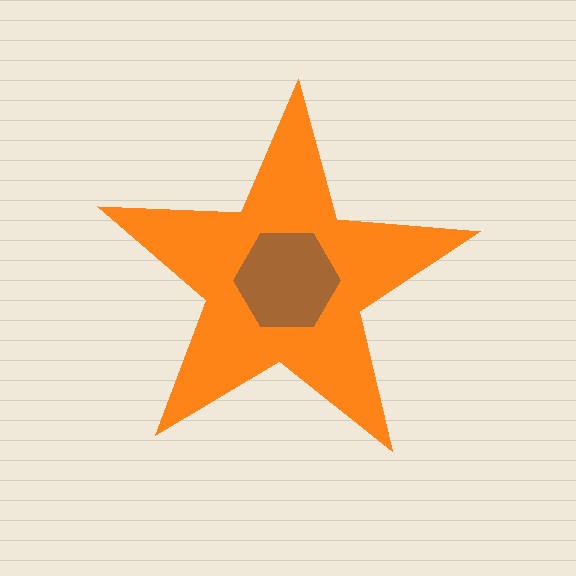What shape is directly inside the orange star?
The brown hexagon.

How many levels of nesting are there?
2.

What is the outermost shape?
The orange star.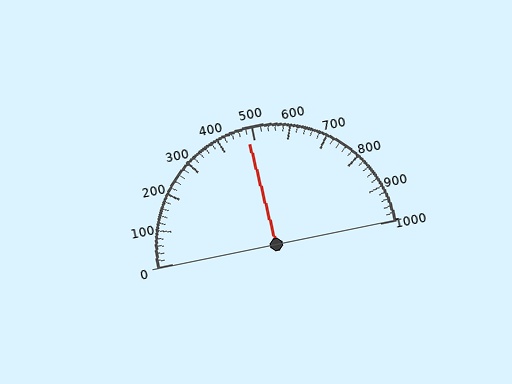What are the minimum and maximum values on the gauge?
The gauge ranges from 0 to 1000.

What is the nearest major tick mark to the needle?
The nearest major tick mark is 500.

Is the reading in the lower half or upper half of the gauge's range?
The reading is in the lower half of the range (0 to 1000).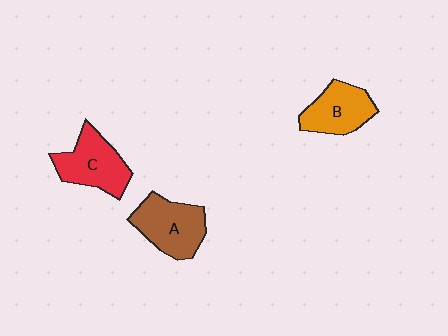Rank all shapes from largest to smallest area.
From largest to smallest: A (brown), C (red), B (orange).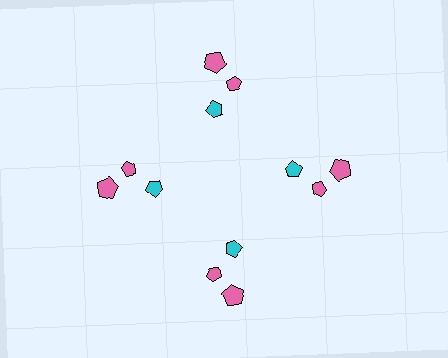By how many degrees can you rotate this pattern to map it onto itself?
The pattern maps onto itself every 90 degrees of rotation.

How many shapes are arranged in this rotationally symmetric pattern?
There are 12 shapes, arranged in 4 groups of 3.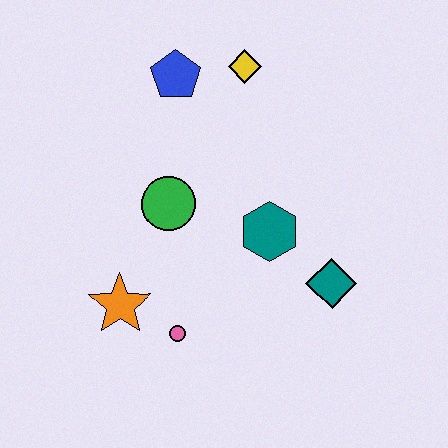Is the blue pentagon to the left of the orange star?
No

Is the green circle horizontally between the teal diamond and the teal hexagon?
No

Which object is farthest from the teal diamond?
The blue pentagon is farthest from the teal diamond.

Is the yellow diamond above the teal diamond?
Yes